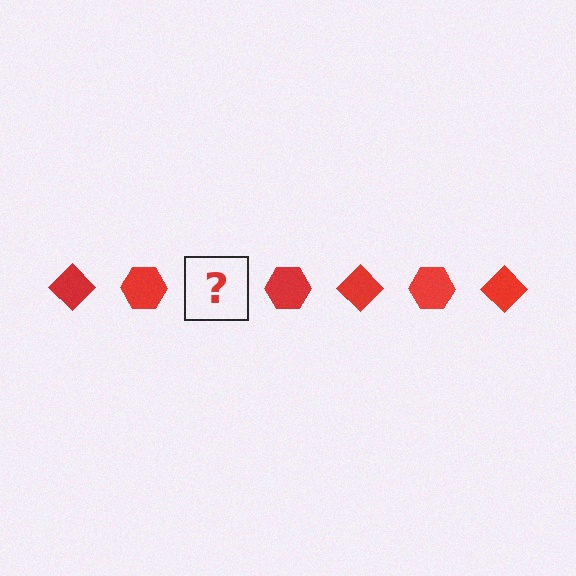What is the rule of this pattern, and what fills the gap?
The rule is that the pattern cycles through diamond, hexagon shapes in red. The gap should be filled with a red diamond.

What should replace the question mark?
The question mark should be replaced with a red diamond.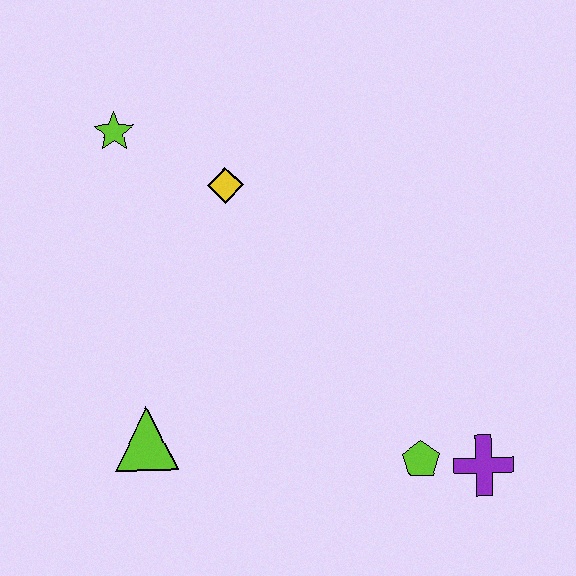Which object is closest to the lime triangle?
The yellow diamond is closest to the lime triangle.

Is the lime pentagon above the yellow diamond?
No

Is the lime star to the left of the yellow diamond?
Yes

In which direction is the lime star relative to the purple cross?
The lime star is to the left of the purple cross.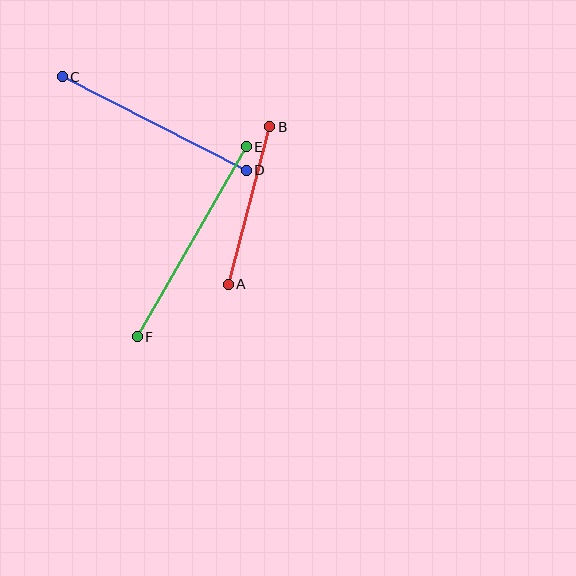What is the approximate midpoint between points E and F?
The midpoint is at approximately (192, 242) pixels.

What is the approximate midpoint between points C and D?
The midpoint is at approximately (154, 124) pixels.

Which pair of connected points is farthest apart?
Points E and F are farthest apart.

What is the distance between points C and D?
The distance is approximately 206 pixels.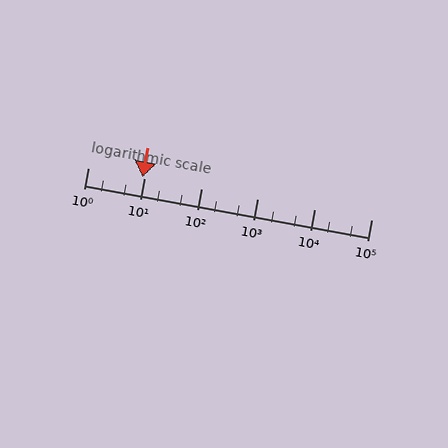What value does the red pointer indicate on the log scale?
The pointer indicates approximately 9.2.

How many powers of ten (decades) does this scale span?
The scale spans 5 decades, from 1 to 100000.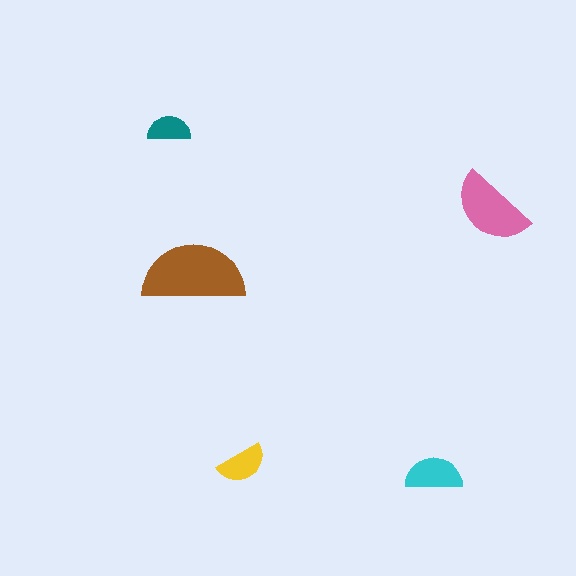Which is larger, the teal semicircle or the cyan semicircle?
The cyan one.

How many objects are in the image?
There are 5 objects in the image.